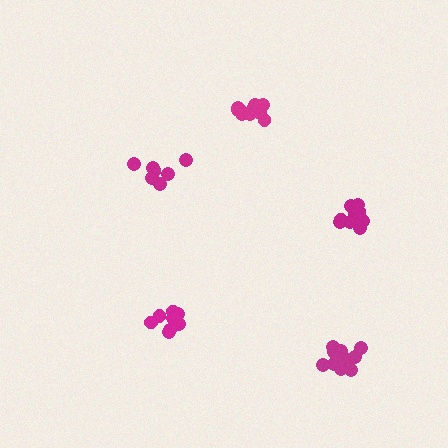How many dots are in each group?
Group 1: 7 dots, Group 2: 8 dots, Group 3: 11 dots, Group 4: 10 dots, Group 5: 10 dots (46 total).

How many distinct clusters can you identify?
There are 5 distinct clusters.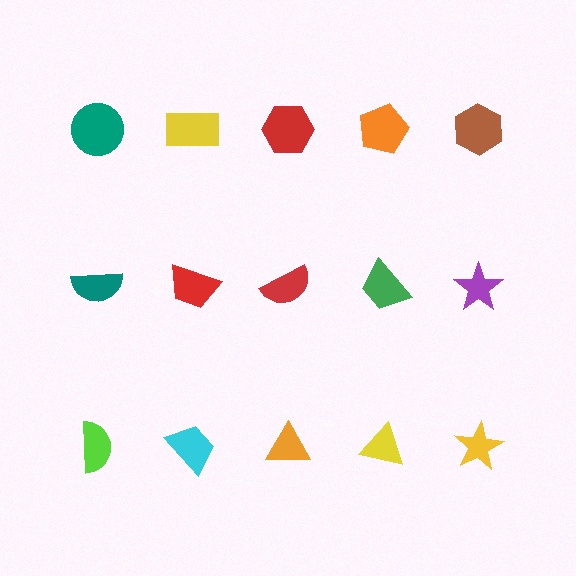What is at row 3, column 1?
A lime semicircle.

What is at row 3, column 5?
A yellow star.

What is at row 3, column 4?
A yellow triangle.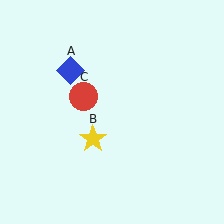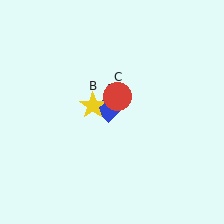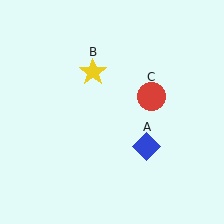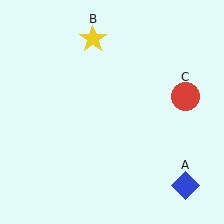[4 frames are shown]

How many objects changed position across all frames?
3 objects changed position: blue diamond (object A), yellow star (object B), red circle (object C).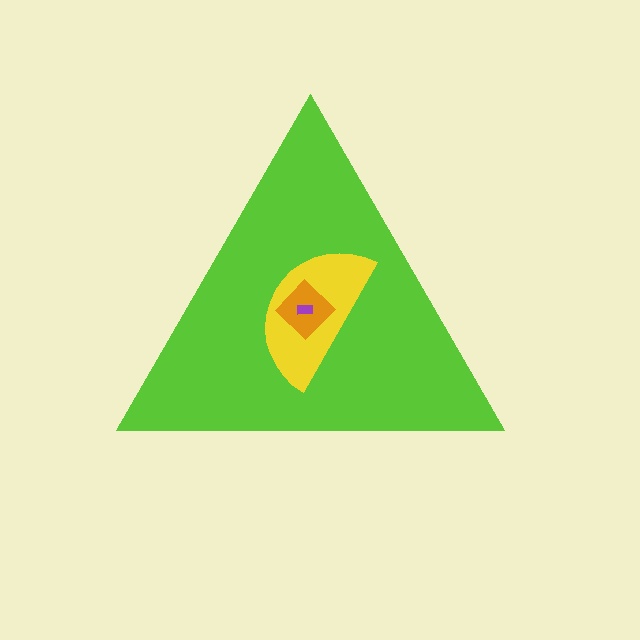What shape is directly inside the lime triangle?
The yellow semicircle.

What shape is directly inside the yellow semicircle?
The orange diamond.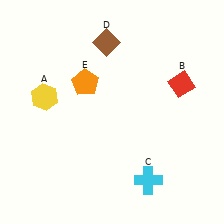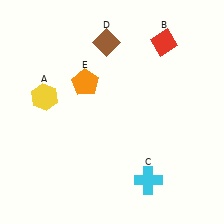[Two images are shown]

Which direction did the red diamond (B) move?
The red diamond (B) moved up.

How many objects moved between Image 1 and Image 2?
1 object moved between the two images.